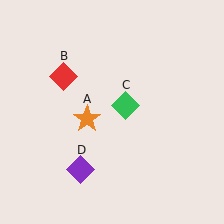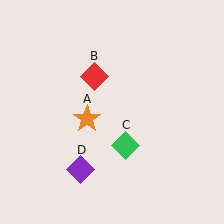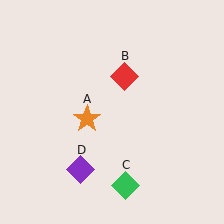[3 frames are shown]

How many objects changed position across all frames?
2 objects changed position: red diamond (object B), green diamond (object C).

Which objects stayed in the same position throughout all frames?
Orange star (object A) and purple diamond (object D) remained stationary.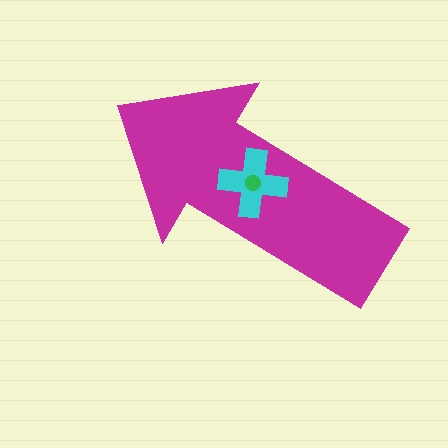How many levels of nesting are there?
3.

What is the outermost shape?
The magenta arrow.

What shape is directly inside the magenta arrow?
The cyan cross.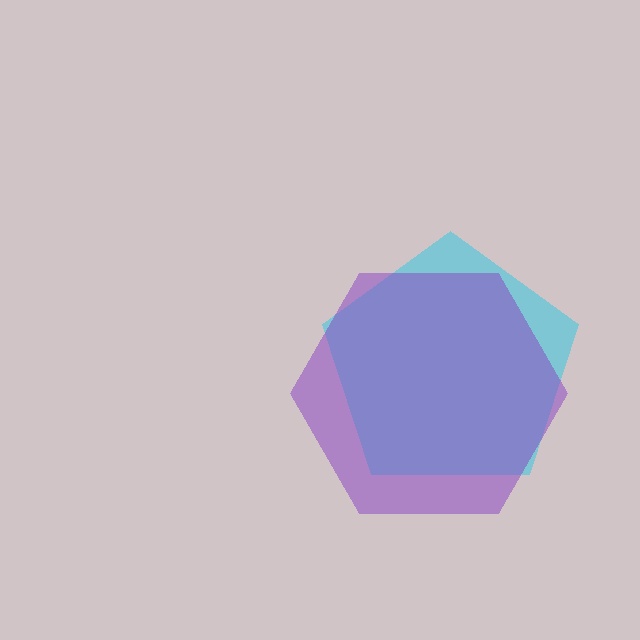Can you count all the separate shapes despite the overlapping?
Yes, there are 2 separate shapes.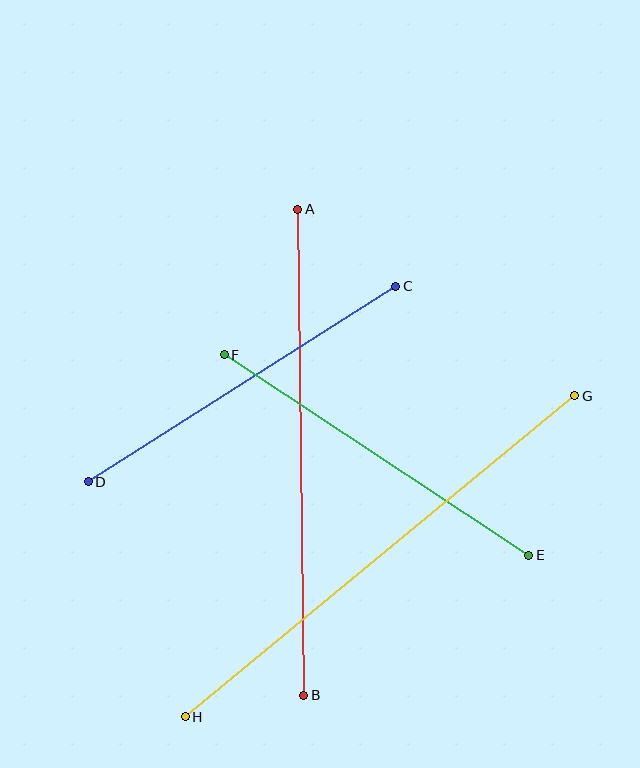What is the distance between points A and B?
The distance is approximately 486 pixels.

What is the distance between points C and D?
The distance is approximately 364 pixels.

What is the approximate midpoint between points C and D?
The midpoint is at approximately (242, 384) pixels.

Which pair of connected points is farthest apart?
Points G and H are farthest apart.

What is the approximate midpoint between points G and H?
The midpoint is at approximately (380, 556) pixels.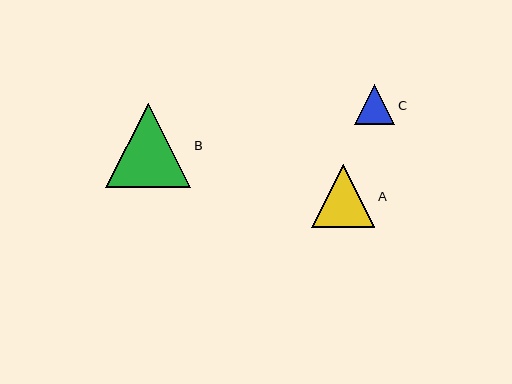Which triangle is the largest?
Triangle B is the largest with a size of approximately 85 pixels.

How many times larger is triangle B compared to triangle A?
Triangle B is approximately 1.3 times the size of triangle A.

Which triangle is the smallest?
Triangle C is the smallest with a size of approximately 40 pixels.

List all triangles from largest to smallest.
From largest to smallest: B, A, C.